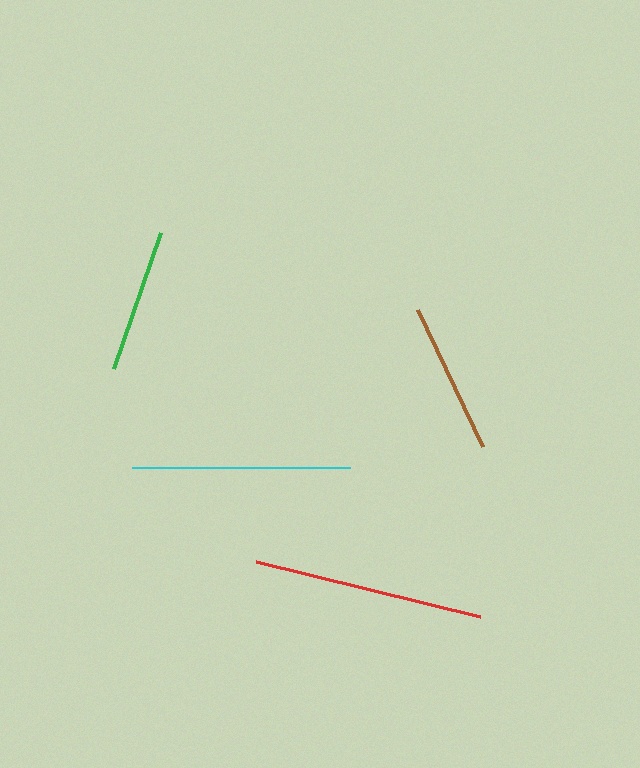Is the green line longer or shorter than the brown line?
The brown line is longer than the green line.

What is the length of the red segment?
The red segment is approximately 230 pixels long.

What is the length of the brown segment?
The brown segment is approximately 152 pixels long.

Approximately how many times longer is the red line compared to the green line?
The red line is approximately 1.6 times the length of the green line.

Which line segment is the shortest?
The green line is the shortest at approximately 144 pixels.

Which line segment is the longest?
The red line is the longest at approximately 230 pixels.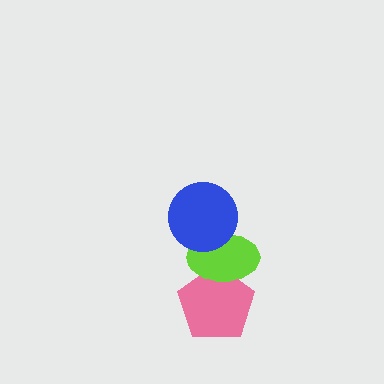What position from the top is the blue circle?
The blue circle is 1st from the top.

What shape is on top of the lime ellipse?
The blue circle is on top of the lime ellipse.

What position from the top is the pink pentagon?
The pink pentagon is 3rd from the top.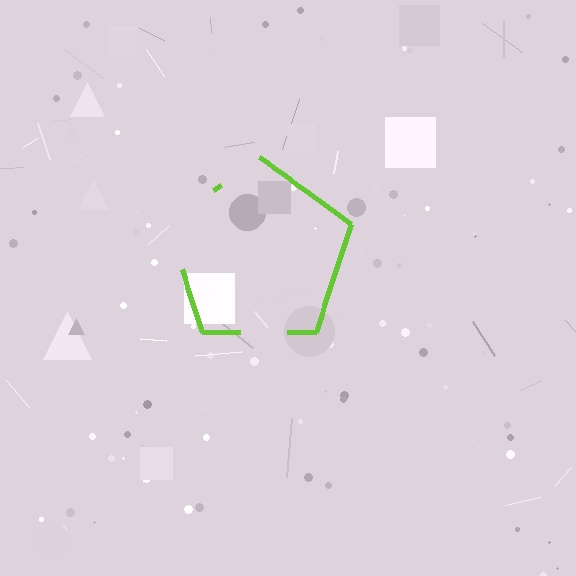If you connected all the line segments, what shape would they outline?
They would outline a pentagon.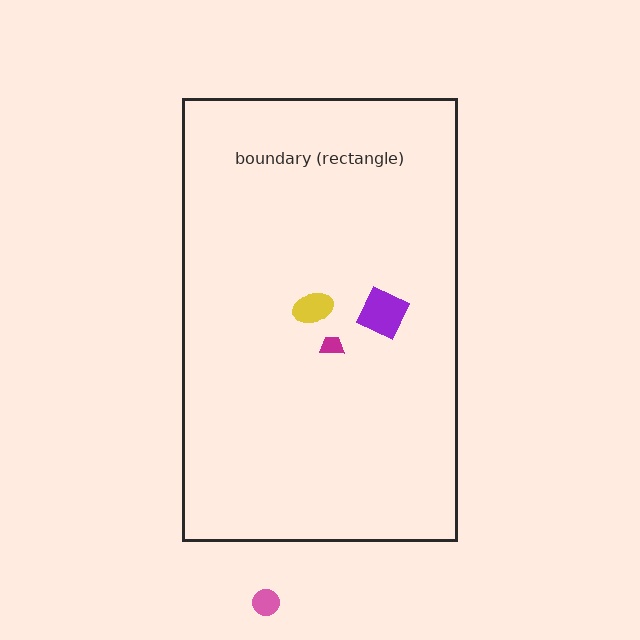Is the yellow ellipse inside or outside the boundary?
Inside.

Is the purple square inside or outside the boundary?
Inside.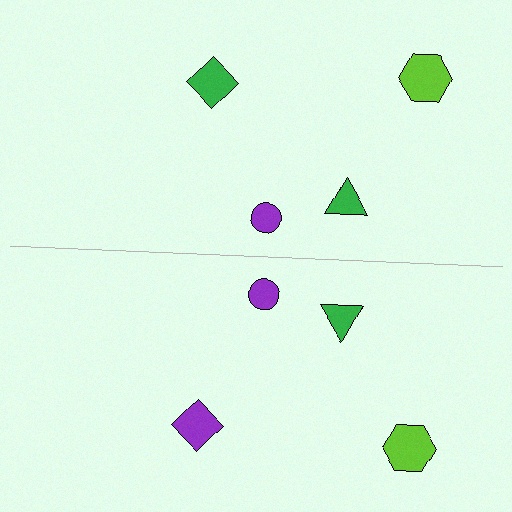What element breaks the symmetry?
The purple diamond on the bottom side breaks the symmetry — its mirror counterpart is green.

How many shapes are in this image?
There are 8 shapes in this image.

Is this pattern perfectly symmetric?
No, the pattern is not perfectly symmetric. The purple diamond on the bottom side breaks the symmetry — its mirror counterpart is green.